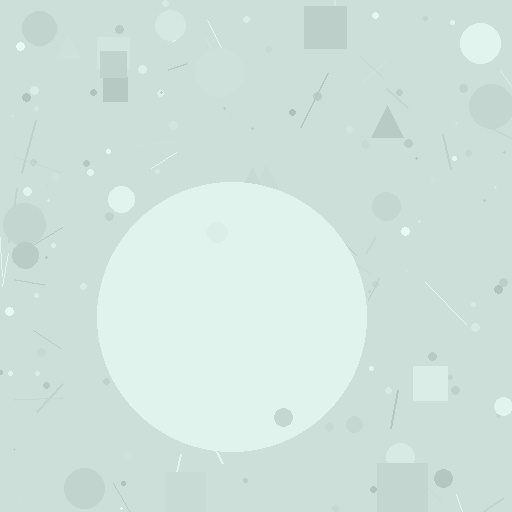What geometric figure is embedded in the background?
A circle is embedded in the background.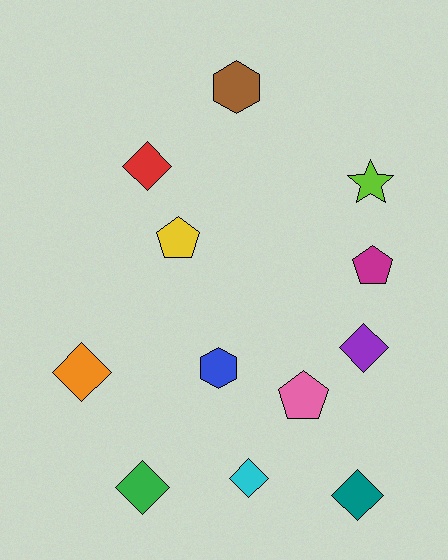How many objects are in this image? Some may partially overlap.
There are 12 objects.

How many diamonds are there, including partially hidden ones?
There are 6 diamonds.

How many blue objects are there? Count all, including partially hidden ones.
There is 1 blue object.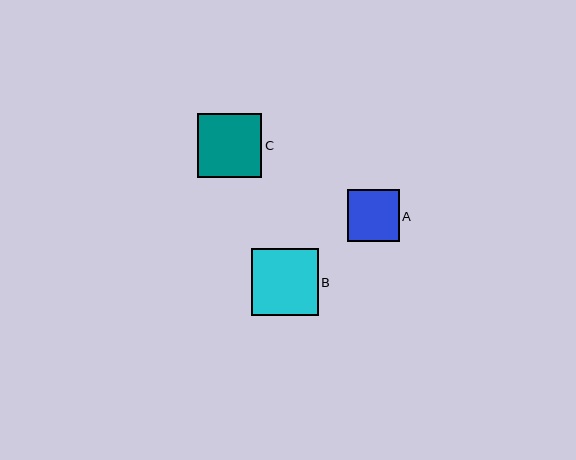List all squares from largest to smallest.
From largest to smallest: B, C, A.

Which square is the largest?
Square B is the largest with a size of approximately 67 pixels.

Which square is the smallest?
Square A is the smallest with a size of approximately 52 pixels.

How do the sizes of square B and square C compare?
Square B and square C are approximately the same size.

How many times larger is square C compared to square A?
Square C is approximately 1.2 times the size of square A.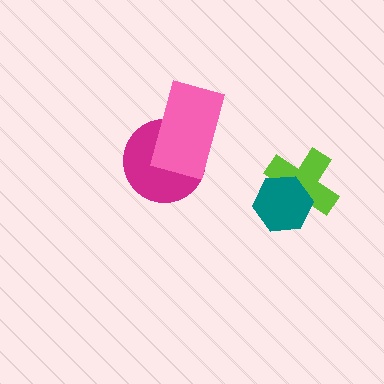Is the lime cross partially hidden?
Yes, it is partially covered by another shape.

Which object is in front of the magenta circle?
The pink rectangle is in front of the magenta circle.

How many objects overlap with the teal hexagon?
1 object overlaps with the teal hexagon.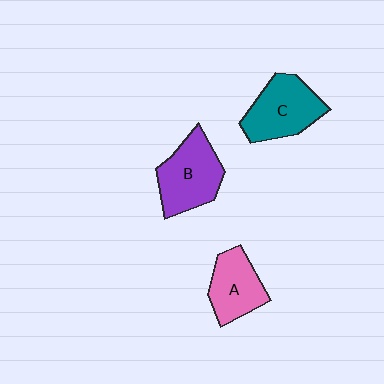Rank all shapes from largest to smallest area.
From largest to smallest: B (purple), C (teal), A (pink).